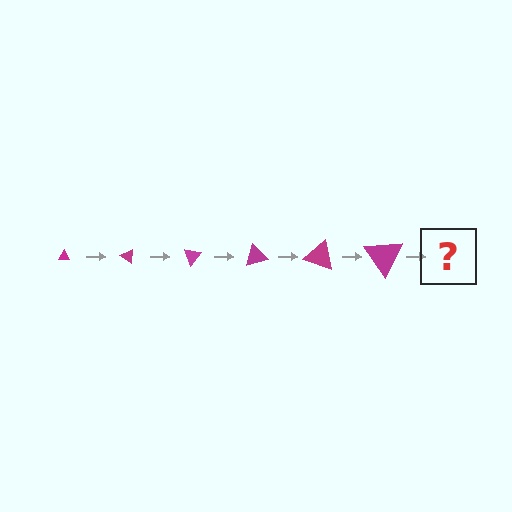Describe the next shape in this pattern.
It should be a triangle, larger than the previous one and rotated 210 degrees from the start.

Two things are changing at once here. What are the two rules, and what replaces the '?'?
The two rules are that the triangle grows larger each step and it rotates 35 degrees each step. The '?' should be a triangle, larger than the previous one and rotated 210 degrees from the start.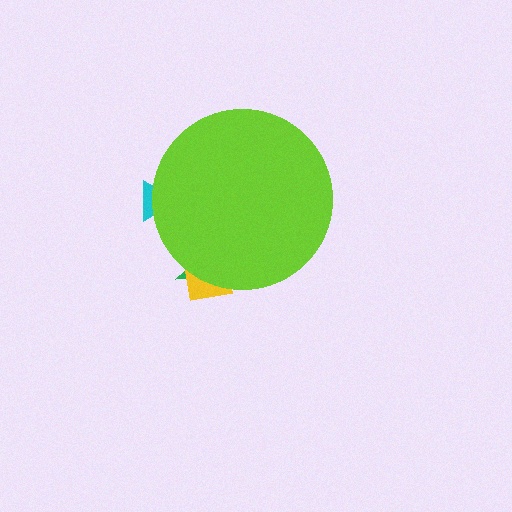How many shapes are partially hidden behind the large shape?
3 shapes are partially hidden.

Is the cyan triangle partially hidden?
Yes, the cyan triangle is partially hidden behind the lime circle.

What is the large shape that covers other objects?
A lime circle.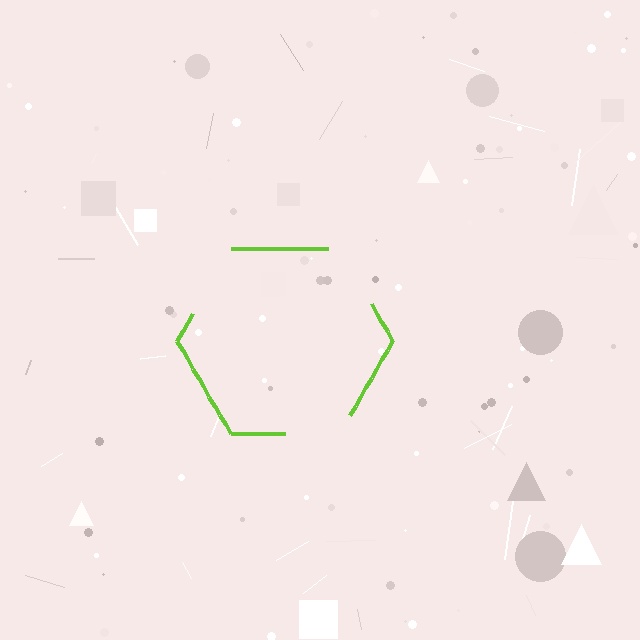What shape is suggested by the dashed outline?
The dashed outline suggests a hexagon.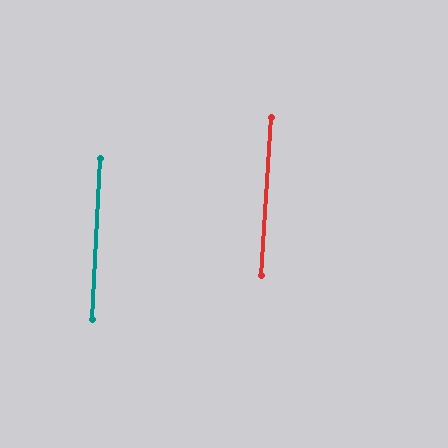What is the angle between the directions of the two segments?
Approximately 1 degree.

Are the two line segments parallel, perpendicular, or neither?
Parallel — their directions differ by only 0.9°.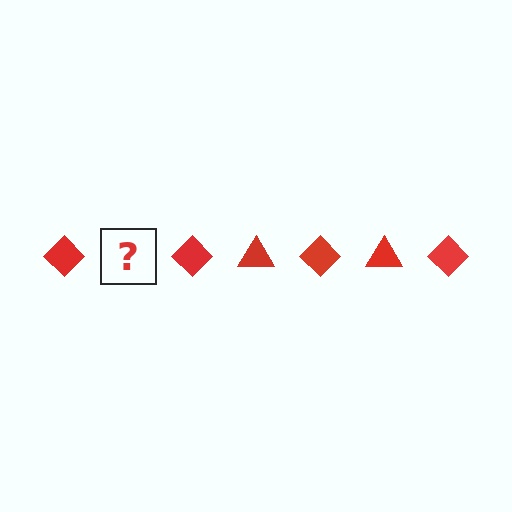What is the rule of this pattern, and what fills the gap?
The rule is that the pattern cycles through diamond, triangle shapes in red. The gap should be filled with a red triangle.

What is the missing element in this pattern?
The missing element is a red triangle.